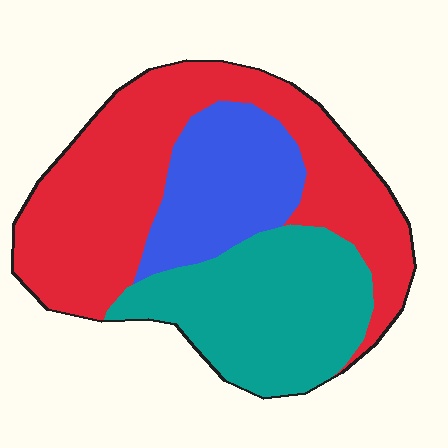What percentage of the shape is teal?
Teal covers 31% of the shape.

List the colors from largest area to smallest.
From largest to smallest: red, teal, blue.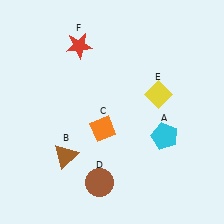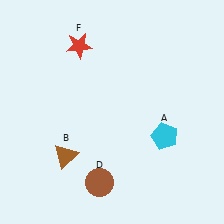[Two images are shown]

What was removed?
The orange diamond (C), the yellow diamond (E) were removed in Image 2.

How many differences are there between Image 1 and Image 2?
There are 2 differences between the two images.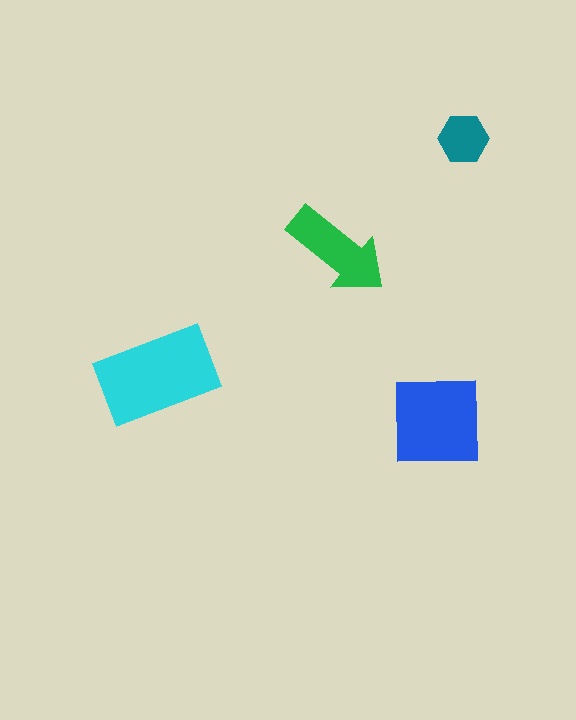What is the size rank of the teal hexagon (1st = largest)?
4th.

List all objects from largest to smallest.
The cyan rectangle, the blue square, the green arrow, the teal hexagon.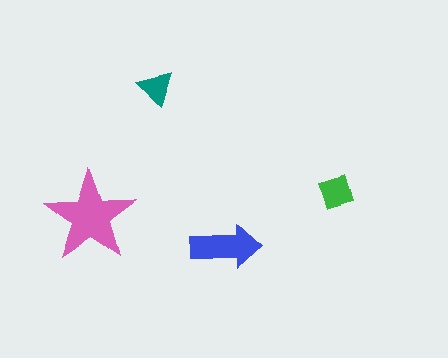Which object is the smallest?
The teal triangle.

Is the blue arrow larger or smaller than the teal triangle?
Larger.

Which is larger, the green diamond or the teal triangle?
The green diamond.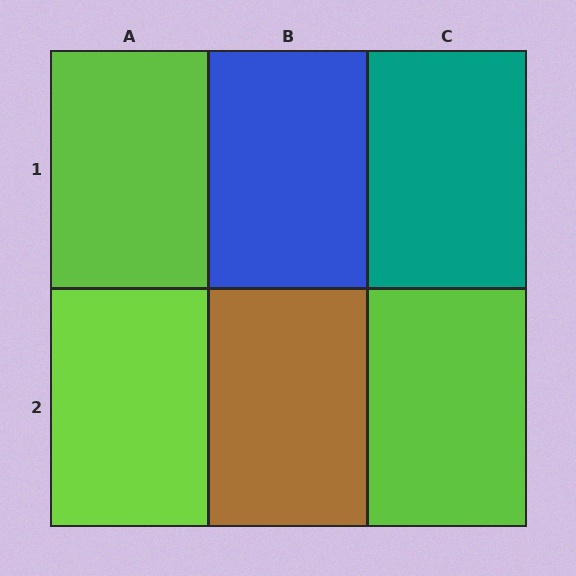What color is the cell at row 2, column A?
Lime.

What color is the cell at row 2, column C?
Lime.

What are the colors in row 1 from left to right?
Lime, blue, teal.